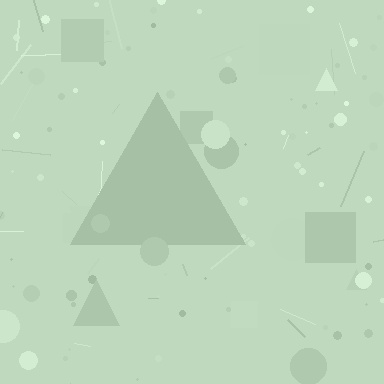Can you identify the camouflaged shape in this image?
The camouflaged shape is a triangle.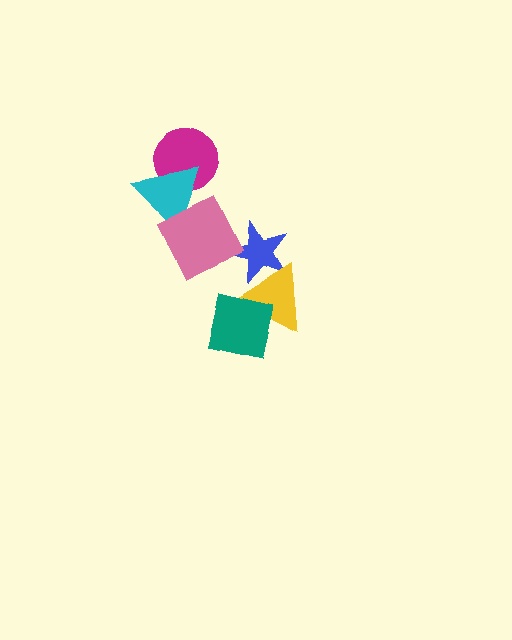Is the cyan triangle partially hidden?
Yes, it is partially covered by another shape.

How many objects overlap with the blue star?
2 objects overlap with the blue star.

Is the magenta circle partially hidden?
Yes, it is partially covered by another shape.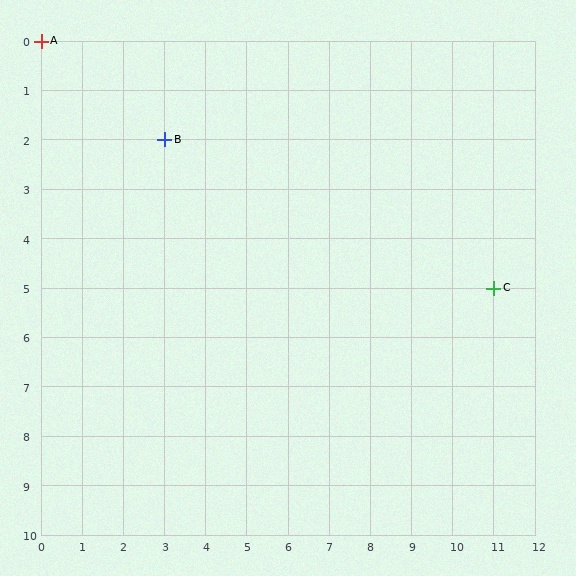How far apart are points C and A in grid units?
Points C and A are 11 columns and 5 rows apart (about 12.1 grid units diagonally).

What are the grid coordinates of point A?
Point A is at grid coordinates (0, 0).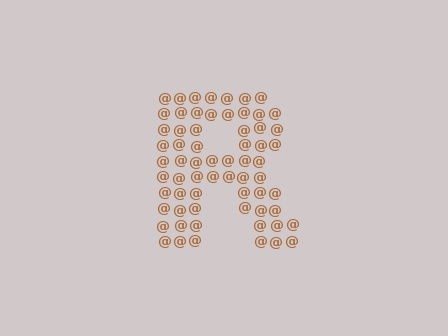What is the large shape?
The large shape is the letter R.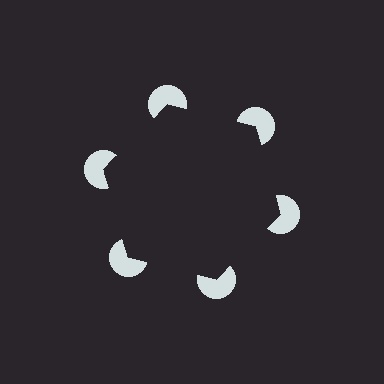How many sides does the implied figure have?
6 sides.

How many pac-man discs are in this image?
There are 6 — one at each vertex of the illusory hexagon.